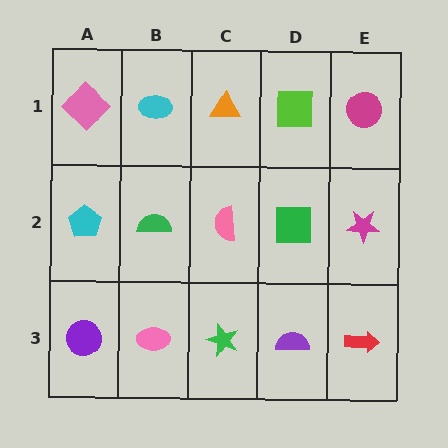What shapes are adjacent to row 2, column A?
A pink diamond (row 1, column A), a purple circle (row 3, column A), a green semicircle (row 2, column B).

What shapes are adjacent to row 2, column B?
A cyan ellipse (row 1, column B), a pink ellipse (row 3, column B), a cyan pentagon (row 2, column A), a pink semicircle (row 2, column C).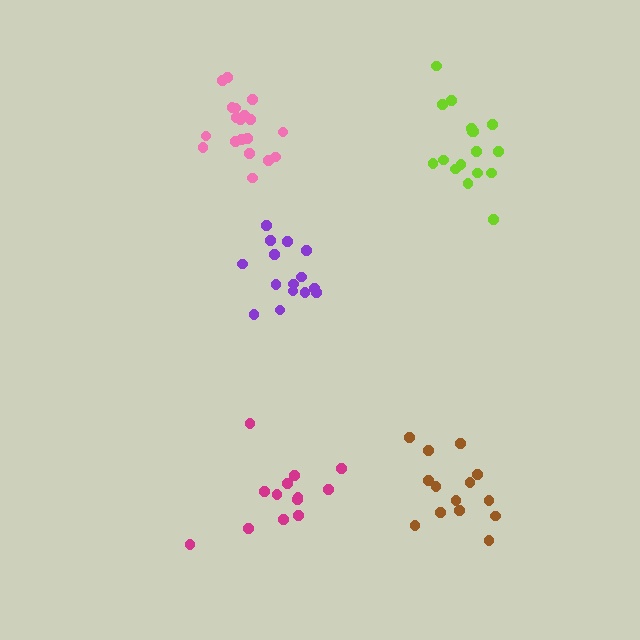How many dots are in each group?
Group 1: 17 dots, Group 2: 19 dots, Group 3: 13 dots, Group 4: 14 dots, Group 5: 15 dots (78 total).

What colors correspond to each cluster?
The clusters are colored: lime, pink, magenta, brown, purple.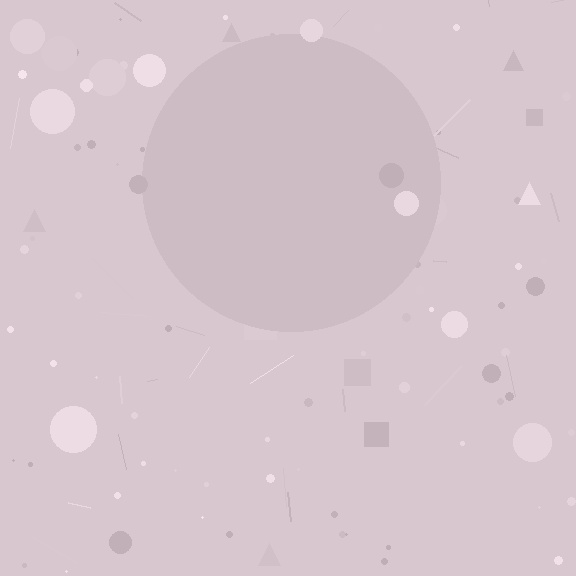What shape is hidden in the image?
A circle is hidden in the image.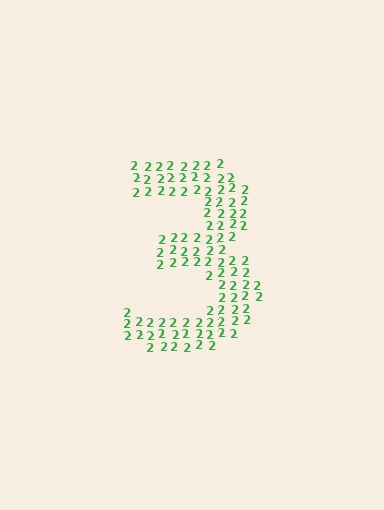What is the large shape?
The large shape is the digit 3.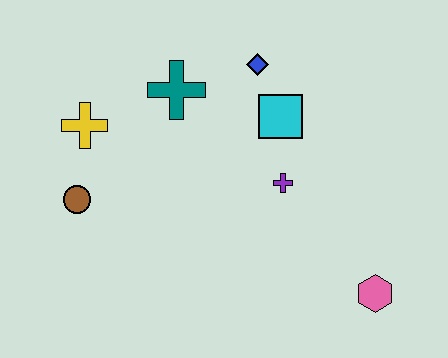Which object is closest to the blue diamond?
The cyan square is closest to the blue diamond.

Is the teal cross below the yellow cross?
No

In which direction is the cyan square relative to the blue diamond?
The cyan square is below the blue diamond.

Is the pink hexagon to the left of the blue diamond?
No